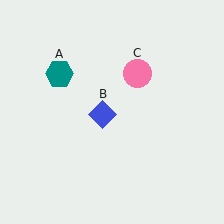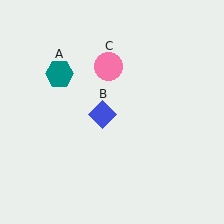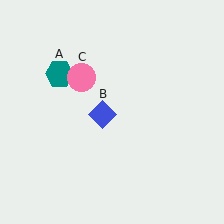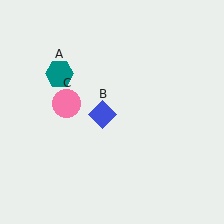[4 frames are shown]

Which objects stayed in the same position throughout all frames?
Teal hexagon (object A) and blue diamond (object B) remained stationary.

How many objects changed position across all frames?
1 object changed position: pink circle (object C).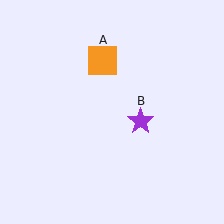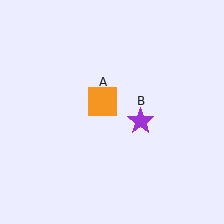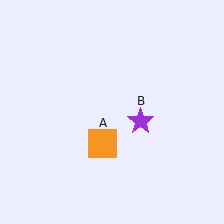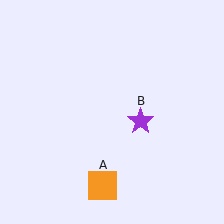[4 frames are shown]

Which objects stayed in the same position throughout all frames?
Purple star (object B) remained stationary.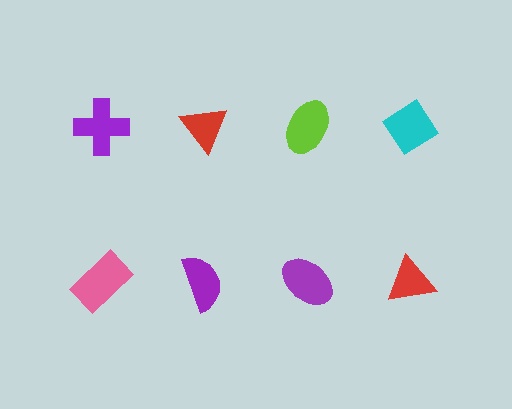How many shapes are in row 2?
4 shapes.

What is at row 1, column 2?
A red triangle.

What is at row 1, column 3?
A lime ellipse.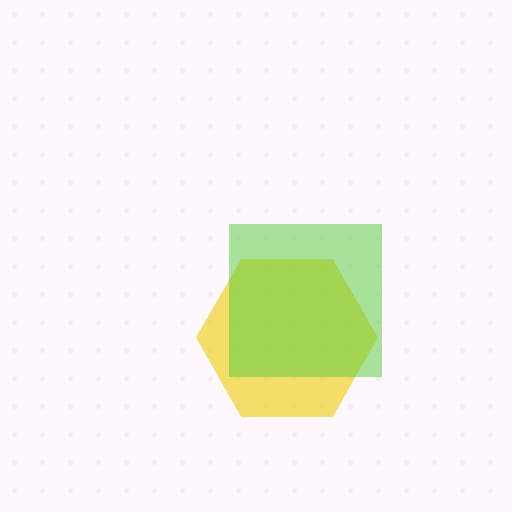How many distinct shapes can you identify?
There are 2 distinct shapes: a yellow hexagon, a lime square.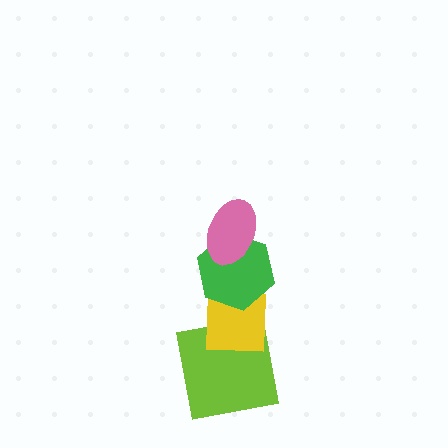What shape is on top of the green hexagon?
The pink ellipse is on top of the green hexagon.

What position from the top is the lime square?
The lime square is 4th from the top.